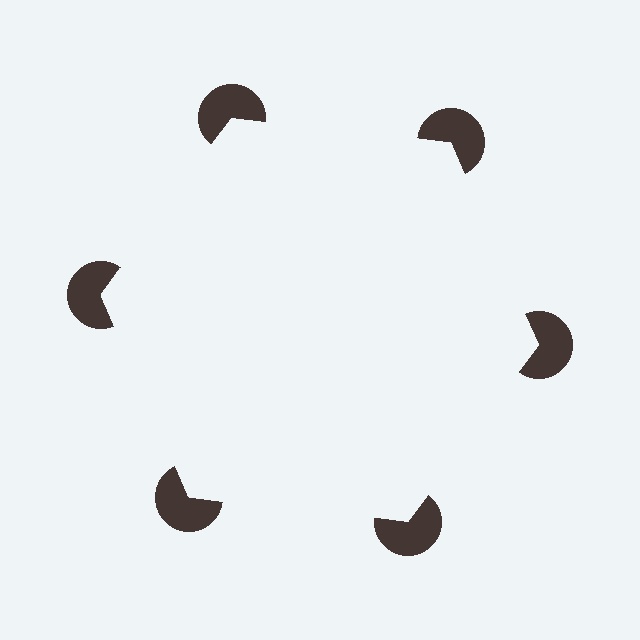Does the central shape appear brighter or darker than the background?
It typically appears slightly brighter than the background, even though no actual brightness change is drawn.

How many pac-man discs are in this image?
There are 6 — one at each vertex of the illusory hexagon.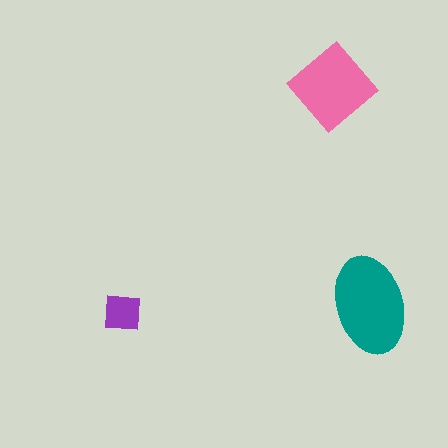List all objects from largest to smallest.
The teal ellipse, the pink diamond, the purple square.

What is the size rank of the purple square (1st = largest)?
3rd.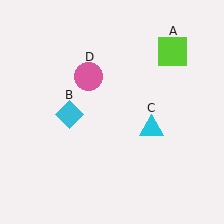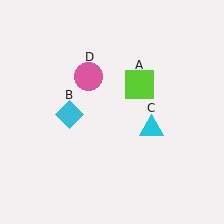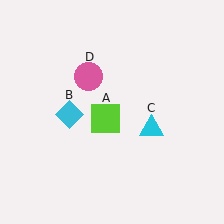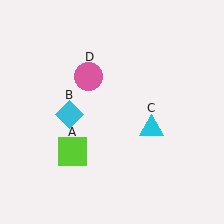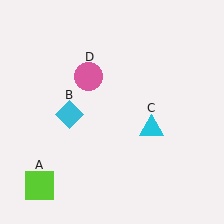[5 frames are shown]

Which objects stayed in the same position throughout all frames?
Cyan diamond (object B) and cyan triangle (object C) and pink circle (object D) remained stationary.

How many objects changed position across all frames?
1 object changed position: lime square (object A).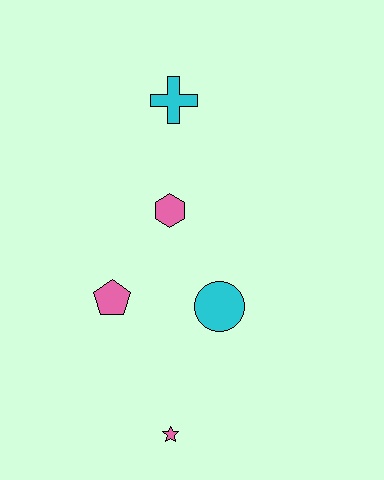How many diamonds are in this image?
There are no diamonds.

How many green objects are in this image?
There are no green objects.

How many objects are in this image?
There are 5 objects.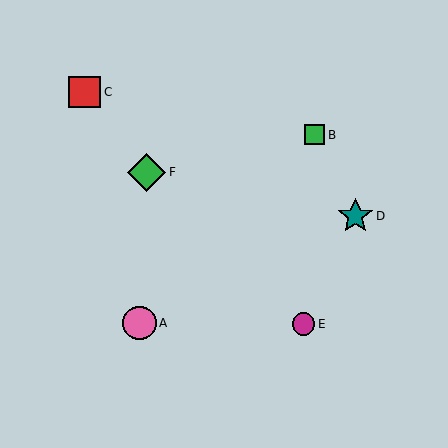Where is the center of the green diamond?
The center of the green diamond is at (146, 172).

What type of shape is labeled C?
Shape C is a red square.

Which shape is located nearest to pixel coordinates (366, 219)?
The teal star (labeled D) at (355, 216) is nearest to that location.